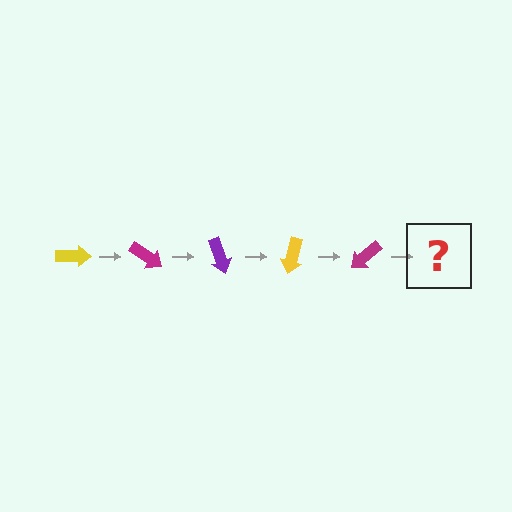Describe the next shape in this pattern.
It should be a purple arrow, rotated 175 degrees from the start.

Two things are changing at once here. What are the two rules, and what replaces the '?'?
The two rules are that it rotates 35 degrees each step and the color cycles through yellow, magenta, and purple. The '?' should be a purple arrow, rotated 175 degrees from the start.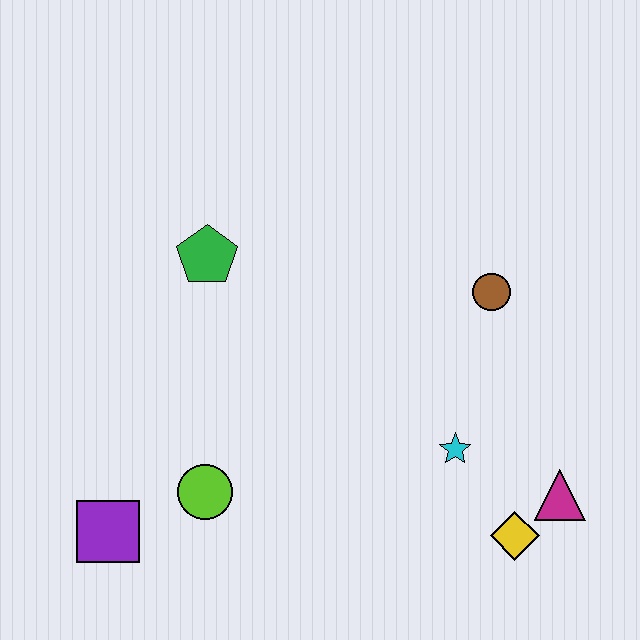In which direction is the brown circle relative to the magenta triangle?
The brown circle is above the magenta triangle.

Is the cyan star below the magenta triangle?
No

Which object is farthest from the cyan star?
The purple square is farthest from the cyan star.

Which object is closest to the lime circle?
The purple square is closest to the lime circle.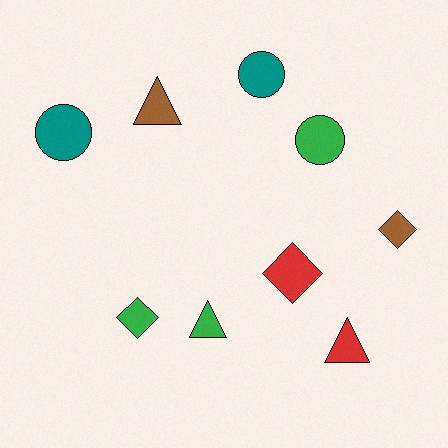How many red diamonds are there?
There is 1 red diamond.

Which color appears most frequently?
Green, with 3 objects.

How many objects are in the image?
There are 9 objects.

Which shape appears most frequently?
Triangle, with 3 objects.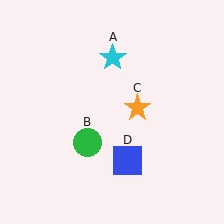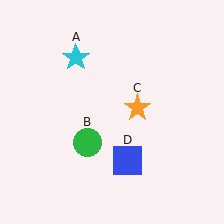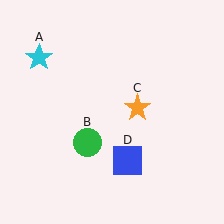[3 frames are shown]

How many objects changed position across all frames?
1 object changed position: cyan star (object A).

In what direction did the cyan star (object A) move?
The cyan star (object A) moved left.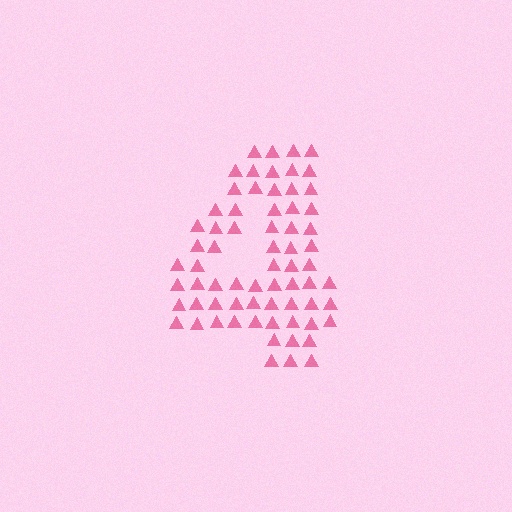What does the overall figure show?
The overall figure shows the digit 4.